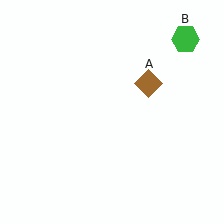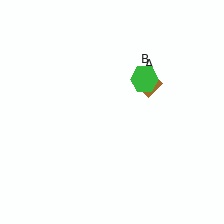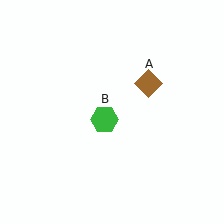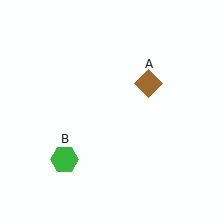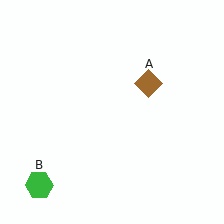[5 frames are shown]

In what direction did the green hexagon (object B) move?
The green hexagon (object B) moved down and to the left.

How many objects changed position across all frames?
1 object changed position: green hexagon (object B).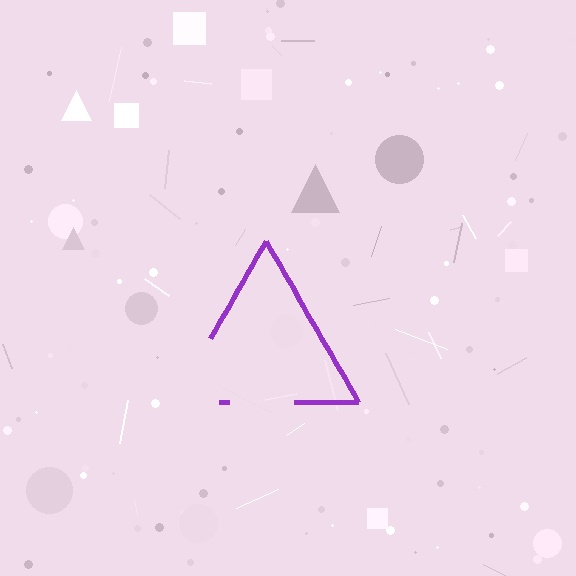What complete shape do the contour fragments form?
The contour fragments form a triangle.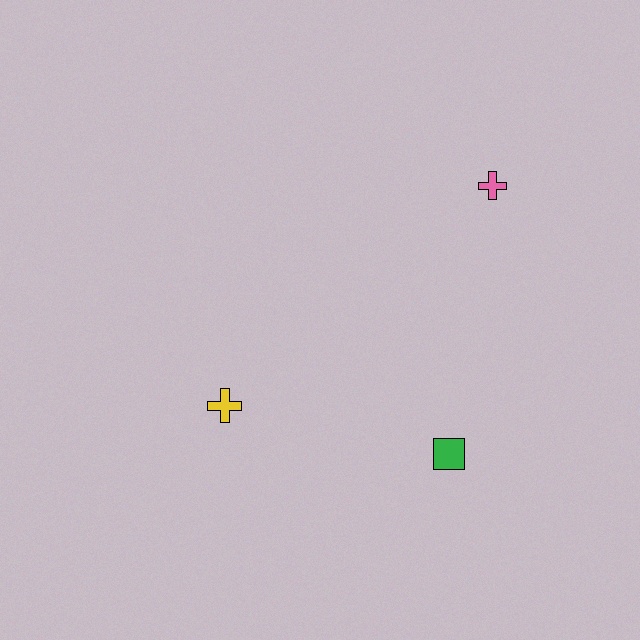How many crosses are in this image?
There are 2 crosses.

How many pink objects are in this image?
There is 1 pink object.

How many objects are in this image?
There are 3 objects.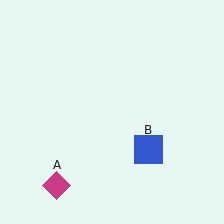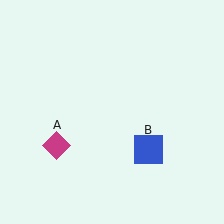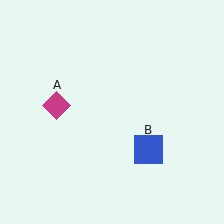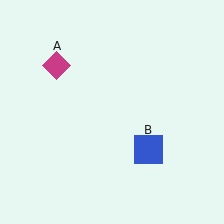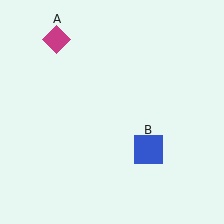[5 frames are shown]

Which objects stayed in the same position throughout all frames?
Blue square (object B) remained stationary.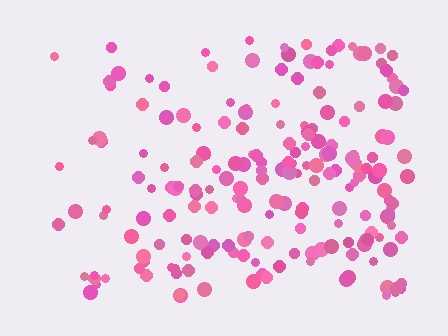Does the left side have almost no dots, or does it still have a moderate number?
Still a moderate number, just noticeably fewer than the right.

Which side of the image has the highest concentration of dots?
The right.